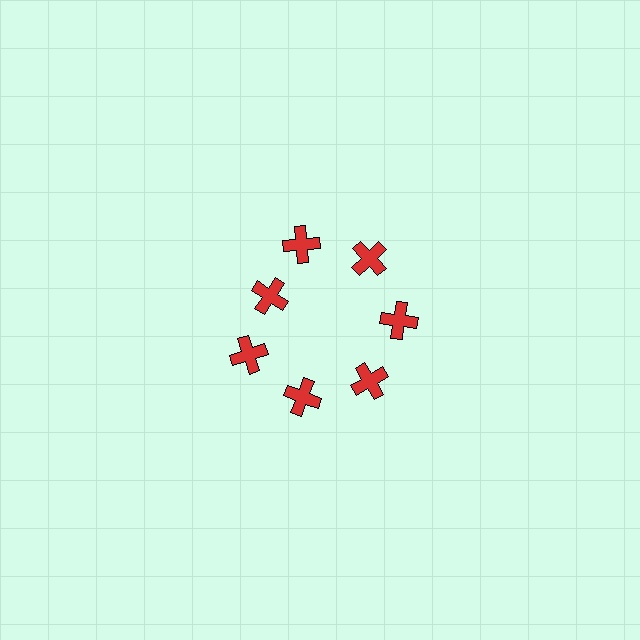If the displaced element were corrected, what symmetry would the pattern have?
It would have 7-fold rotational symmetry — the pattern would map onto itself every 51 degrees.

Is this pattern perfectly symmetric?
No. The 7 red crosses are arranged in a ring, but one element near the 10 o'clock position is pulled inward toward the center, breaking the 7-fold rotational symmetry.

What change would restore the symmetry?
The symmetry would be restored by moving it outward, back onto the ring so that all 7 crosses sit at equal angles and equal distance from the center.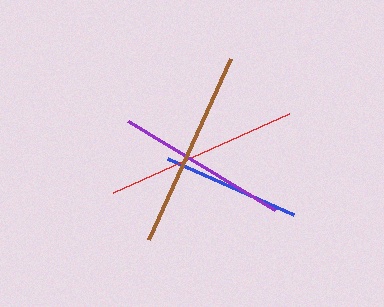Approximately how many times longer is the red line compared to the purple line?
The red line is approximately 1.1 times the length of the purple line.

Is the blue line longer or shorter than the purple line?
The purple line is longer than the blue line.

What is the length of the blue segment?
The blue segment is approximately 138 pixels long.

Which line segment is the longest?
The brown line is the longest at approximately 199 pixels.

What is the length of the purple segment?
The purple segment is approximately 171 pixels long.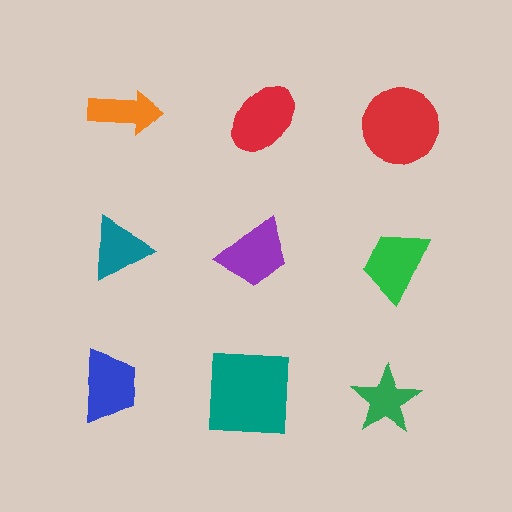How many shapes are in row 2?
3 shapes.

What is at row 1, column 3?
A red circle.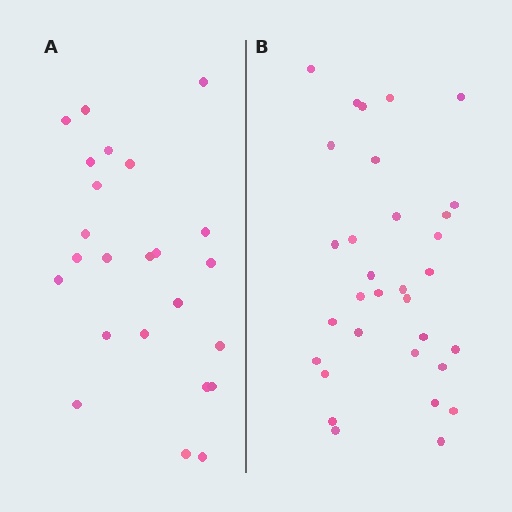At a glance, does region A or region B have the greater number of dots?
Region B (the right region) has more dots.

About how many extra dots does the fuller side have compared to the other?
Region B has roughly 8 or so more dots than region A.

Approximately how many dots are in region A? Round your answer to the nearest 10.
About 20 dots. (The exact count is 24, which rounds to 20.)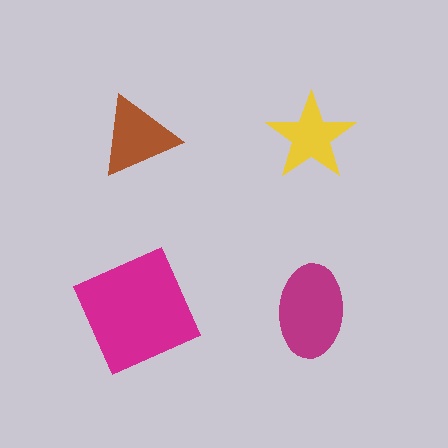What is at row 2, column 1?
A magenta square.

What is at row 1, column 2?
A yellow star.